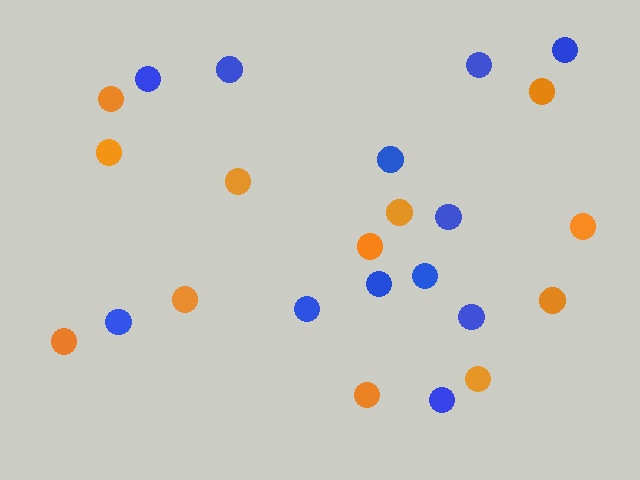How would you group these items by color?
There are 2 groups: one group of orange circles (12) and one group of blue circles (12).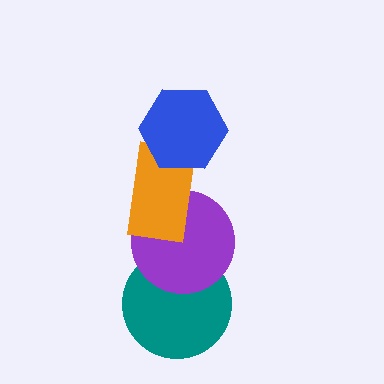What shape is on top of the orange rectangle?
The blue hexagon is on top of the orange rectangle.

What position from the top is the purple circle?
The purple circle is 3rd from the top.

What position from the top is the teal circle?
The teal circle is 4th from the top.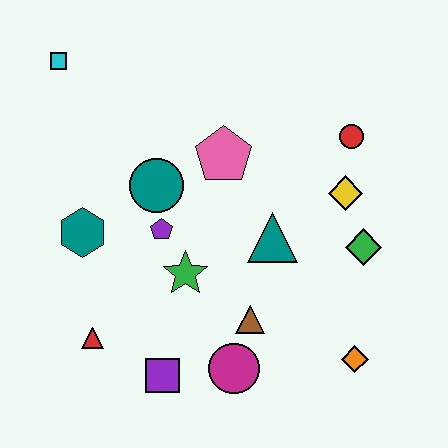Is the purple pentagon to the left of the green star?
Yes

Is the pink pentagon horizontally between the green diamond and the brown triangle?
No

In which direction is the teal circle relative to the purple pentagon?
The teal circle is above the purple pentagon.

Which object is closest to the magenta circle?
The brown triangle is closest to the magenta circle.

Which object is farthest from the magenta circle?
The cyan square is farthest from the magenta circle.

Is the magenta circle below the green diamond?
Yes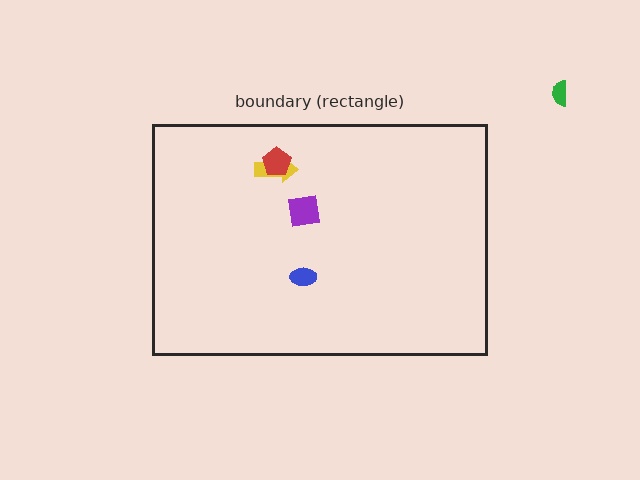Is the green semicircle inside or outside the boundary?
Outside.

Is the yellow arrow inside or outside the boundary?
Inside.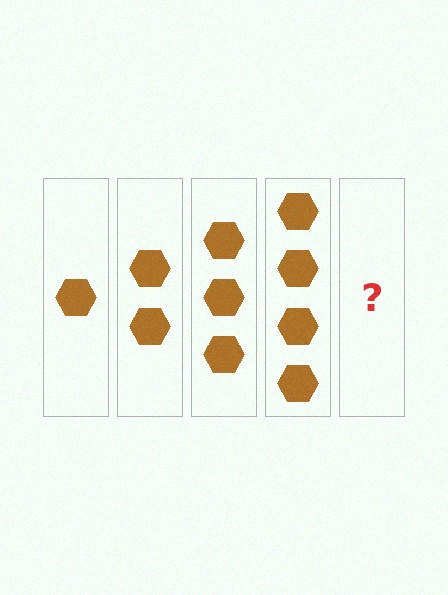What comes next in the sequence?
The next element should be 5 hexagons.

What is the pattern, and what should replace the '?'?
The pattern is that each step adds one more hexagon. The '?' should be 5 hexagons.